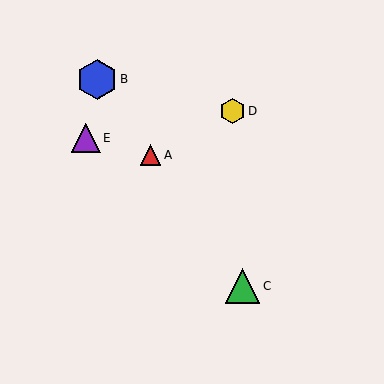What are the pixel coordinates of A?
Object A is at (150, 155).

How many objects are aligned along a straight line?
3 objects (A, B, C) are aligned along a straight line.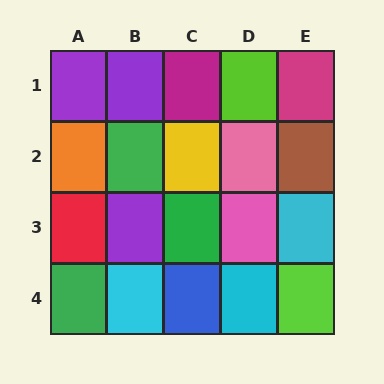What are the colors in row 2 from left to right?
Orange, green, yellow, pink, brown.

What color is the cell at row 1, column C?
Magenta.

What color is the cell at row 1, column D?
Lime.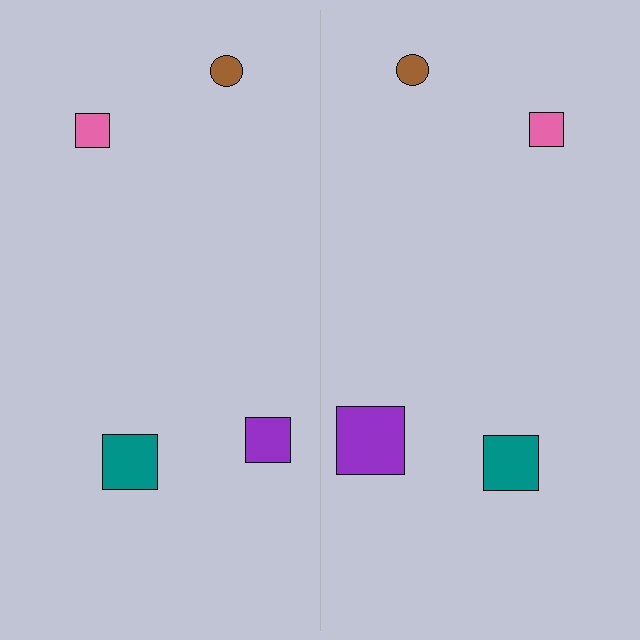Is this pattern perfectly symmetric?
No, the pattern is not perfectly symmetric. The purple square on the right side has a different size than its mirror counterpart.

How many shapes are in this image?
There are 8 shapes in this image.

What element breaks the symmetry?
The purple square on the right side has a different size than its mirror counterpart.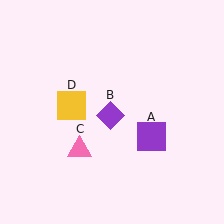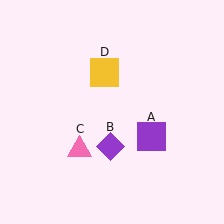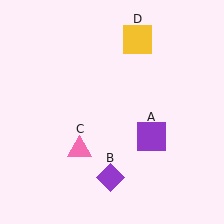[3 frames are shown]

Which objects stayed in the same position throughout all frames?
Purple square (object A) and pink triangle (object C) remained stationary.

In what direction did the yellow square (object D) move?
The yellow square (object D) moved up and to the right.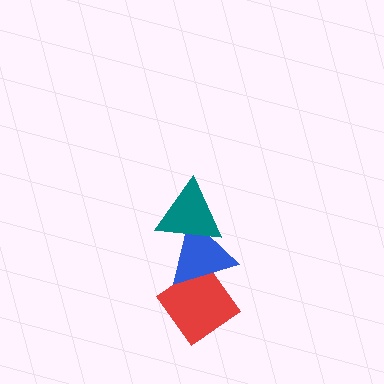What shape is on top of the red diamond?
The blue triangle is on top of the red diamond.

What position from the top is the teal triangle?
The teal triangle is 1st from the top.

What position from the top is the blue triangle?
The blue triangle is 2nd from the top.